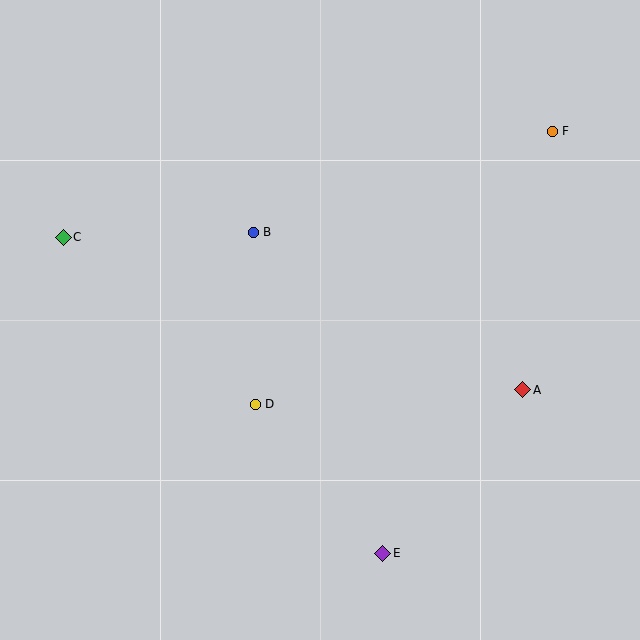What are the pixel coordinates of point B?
Point B is at (253, 232).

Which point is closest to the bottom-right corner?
Point E is closest to the bottom-right corner.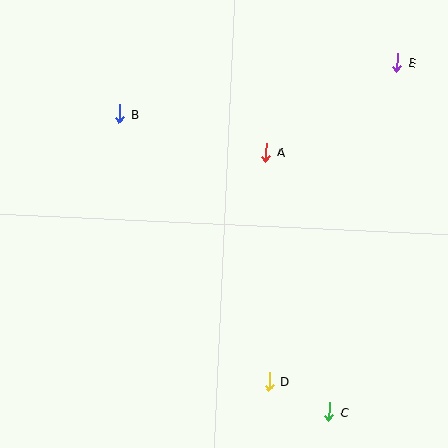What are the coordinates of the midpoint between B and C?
The midpoint between B and C is at (224, 263).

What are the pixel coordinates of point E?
Point E is at (397, 63).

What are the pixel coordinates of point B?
Point B is at (120, 114).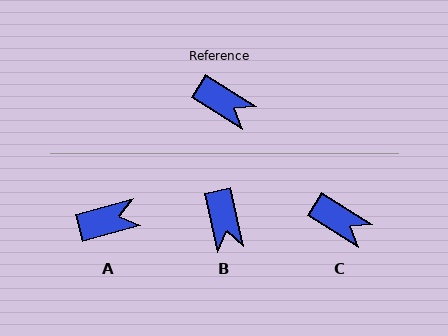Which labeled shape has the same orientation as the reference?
C.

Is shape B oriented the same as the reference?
No, it is off by about 46 degrees.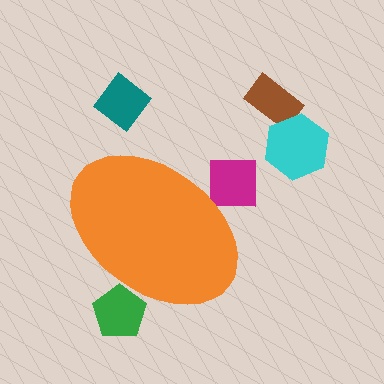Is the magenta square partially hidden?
Yes, the magenta square is partially hidden behind the orange ellipse.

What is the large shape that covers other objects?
An orange ellipse.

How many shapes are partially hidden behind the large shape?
2 shapes are partially hidden.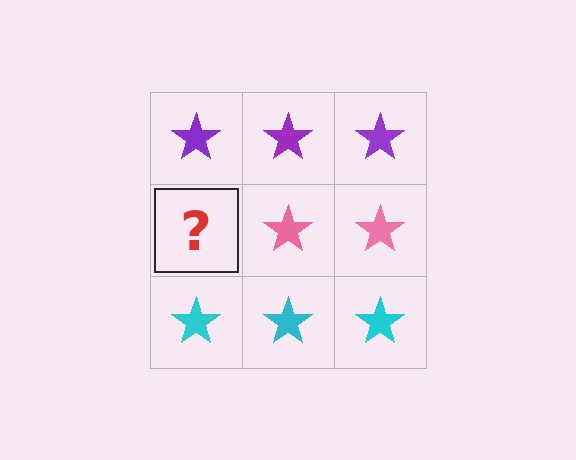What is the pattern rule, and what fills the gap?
The rule is that each row has a consistent color. The gap should be filled with a pink star.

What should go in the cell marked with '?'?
The missing cell should contain a pink star.